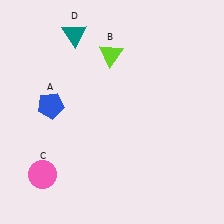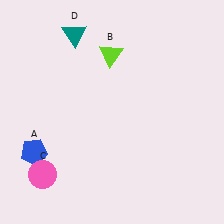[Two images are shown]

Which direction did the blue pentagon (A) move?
The blue pentagon (A) moved down.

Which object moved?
The blue pentagon (A) moved down.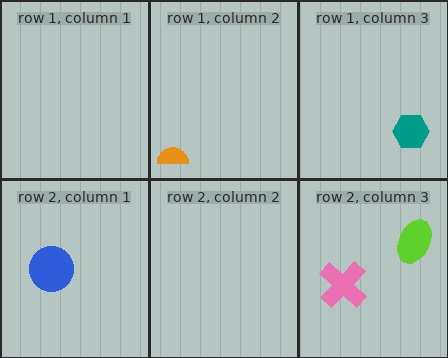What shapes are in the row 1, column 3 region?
The teal hexagon.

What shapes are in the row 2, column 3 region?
The pink cross, the lime ellipse.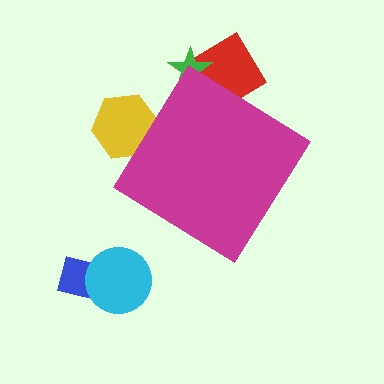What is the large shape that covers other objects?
A magenta diamond.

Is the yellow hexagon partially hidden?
Yes, the yellow hexagon is partially hidden behind the magenta diamond.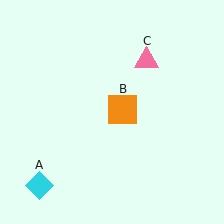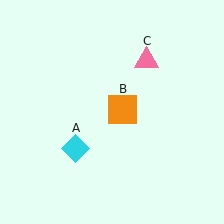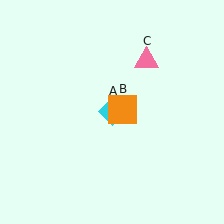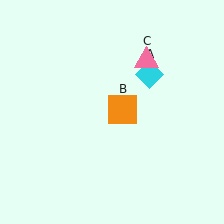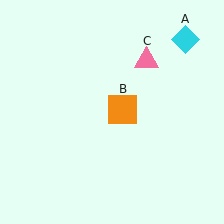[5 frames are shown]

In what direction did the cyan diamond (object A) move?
The cyan diamond (object A) moved up and to the right.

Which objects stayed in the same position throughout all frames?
Orange square (object B) and pink triangle (object C) remained stationary.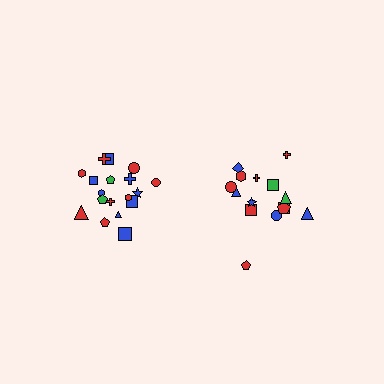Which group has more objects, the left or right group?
The left group.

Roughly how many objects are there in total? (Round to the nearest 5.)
Roughly 35 objects in total.